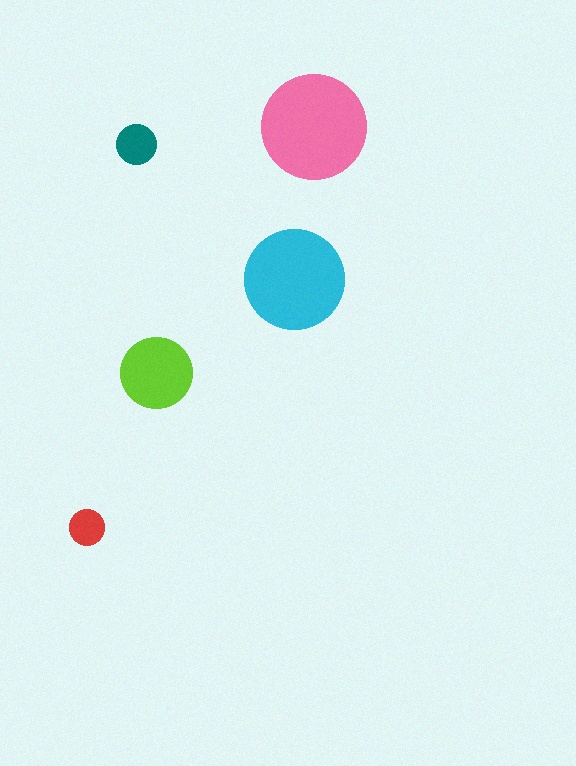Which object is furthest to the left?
The red circle is leftmost.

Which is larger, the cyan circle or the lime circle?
The cyan one.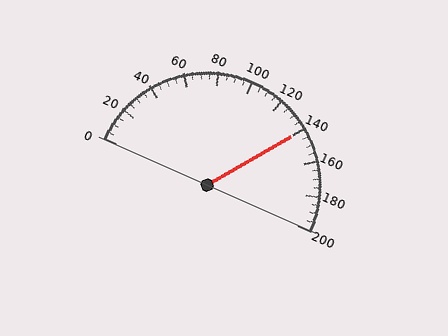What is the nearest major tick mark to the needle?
The nearest major tick mark is 140.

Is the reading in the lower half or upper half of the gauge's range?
The reading is in the upper half of the range (0 to 200).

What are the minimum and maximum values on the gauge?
The gauge ranges from 0 to 200.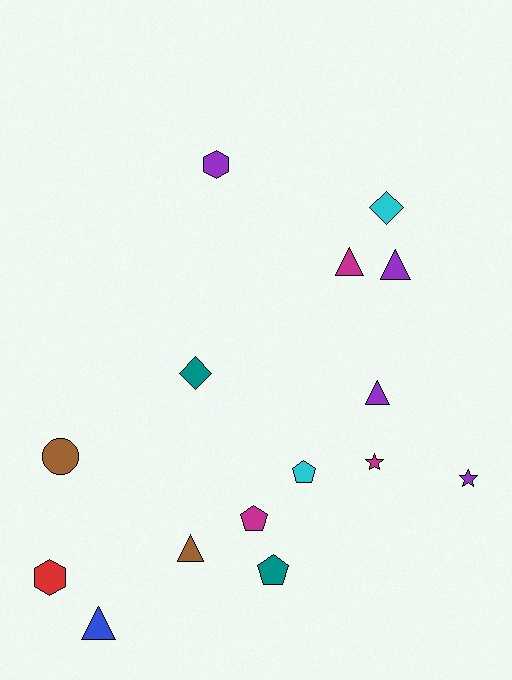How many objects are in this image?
There are 15 objects.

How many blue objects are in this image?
There is 1 blue object.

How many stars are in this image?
There are 2 stars.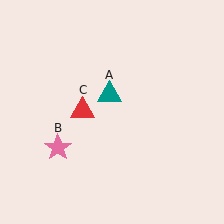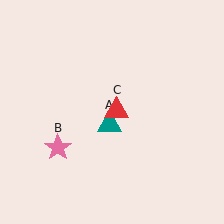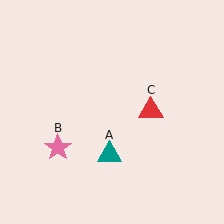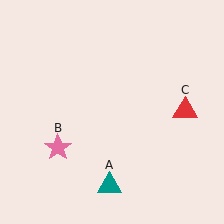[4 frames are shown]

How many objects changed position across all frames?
2 objects changed position: teal triangle (object A), red triangle (object C).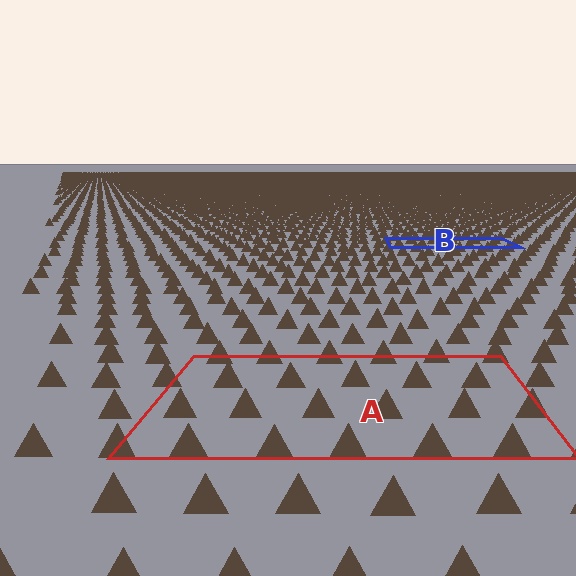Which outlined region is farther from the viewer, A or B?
Region B is farther from the viewer — the texture elements inside it appear smaller and more densely packed.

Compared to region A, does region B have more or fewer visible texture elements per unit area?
Region B has more texture elements per unit area — they are packed more densely because it is farther away.